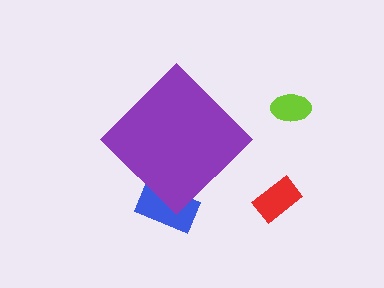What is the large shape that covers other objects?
A purple diamond.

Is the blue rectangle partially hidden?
Yes, the blue rectangle is partially hidden behind the purple diamond.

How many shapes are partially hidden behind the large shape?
1 shape is partially hidden.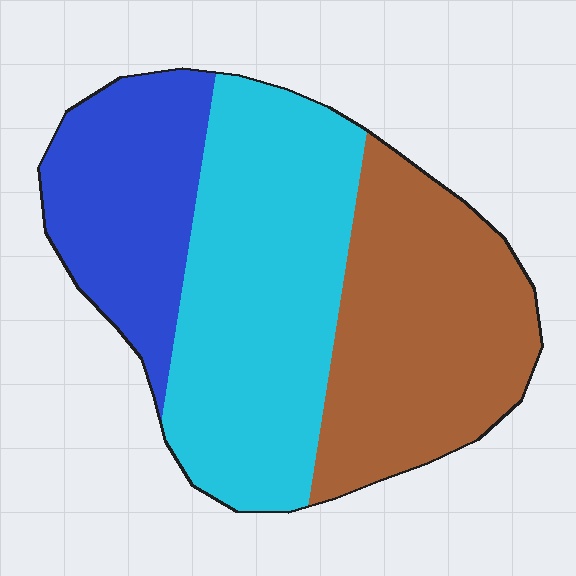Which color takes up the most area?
Cyan, at roughly 40%.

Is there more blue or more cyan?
Cyan.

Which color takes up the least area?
Blue, at roughly 25%.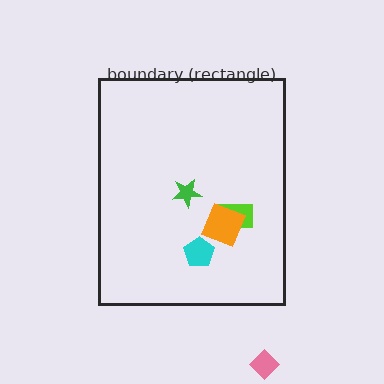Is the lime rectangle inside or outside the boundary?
Inside.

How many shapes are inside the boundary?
4 inside, 1 outside.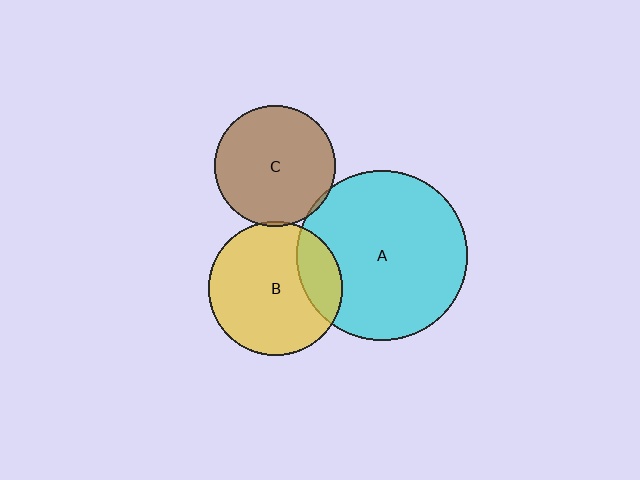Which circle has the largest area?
Circle A (cyan).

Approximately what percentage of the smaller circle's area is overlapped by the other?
Approximately 5%.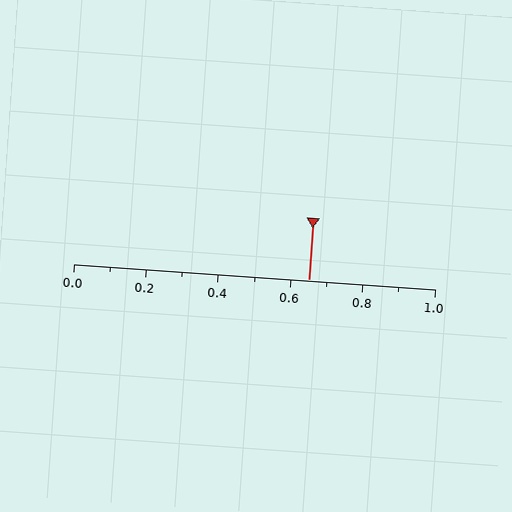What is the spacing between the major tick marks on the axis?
The major ticks are spaced 0.2 apart.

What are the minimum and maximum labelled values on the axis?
The axis runs from 0.0 to 1.0.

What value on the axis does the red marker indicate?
The marker indicates approximately 0.65.